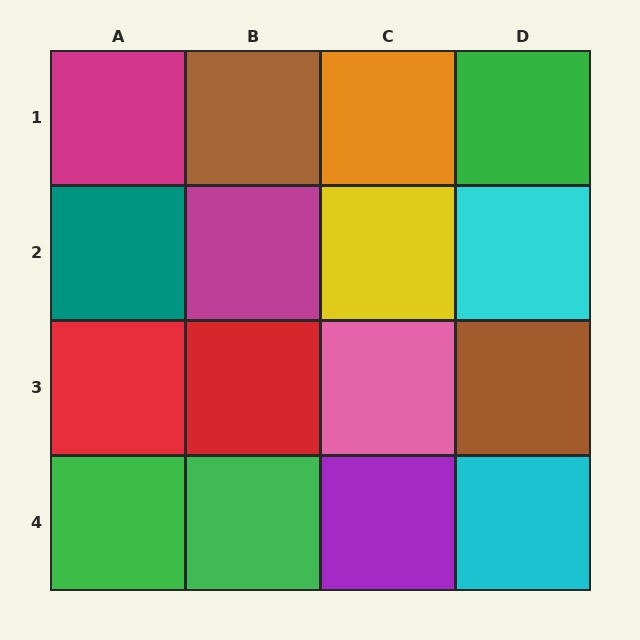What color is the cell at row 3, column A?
Red.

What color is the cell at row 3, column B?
Red.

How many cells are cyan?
2 cells are cyan.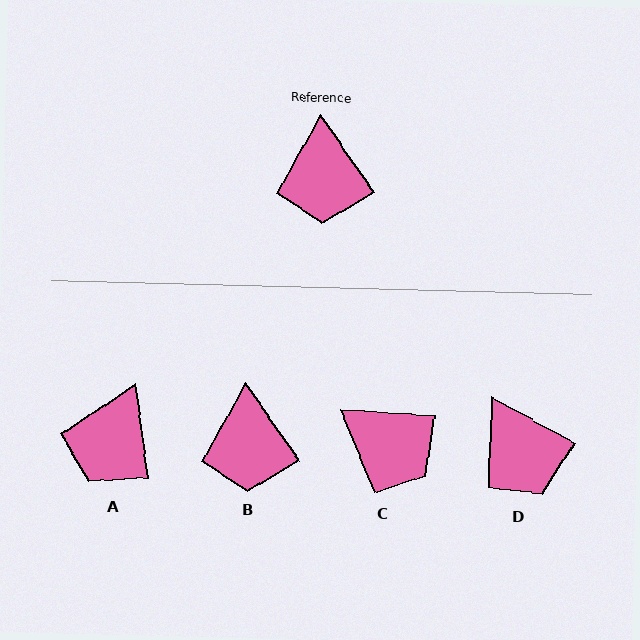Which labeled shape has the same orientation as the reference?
B.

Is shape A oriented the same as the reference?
No, it is off by about 27 degrees.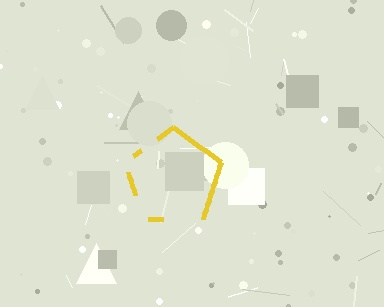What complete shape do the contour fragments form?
The contour fragments form a pentagon.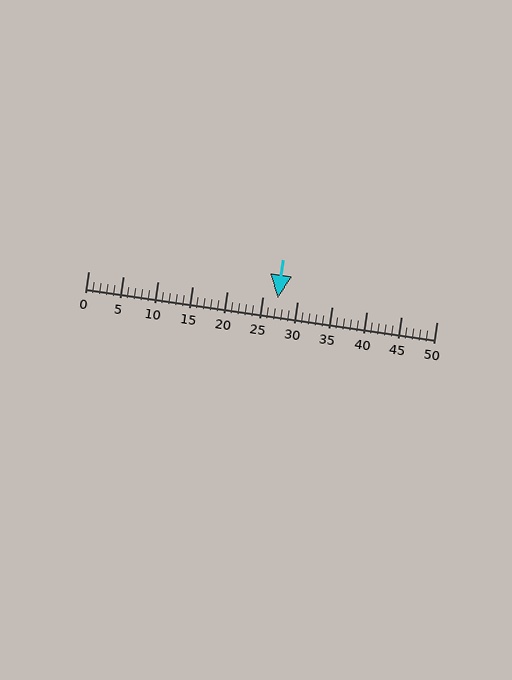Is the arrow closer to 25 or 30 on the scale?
The arrow is closer to 25.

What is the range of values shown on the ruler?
The ruler shows values from 0 to 50.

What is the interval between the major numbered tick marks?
The major tick marks are spaced 5 units apart.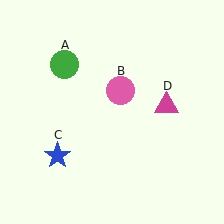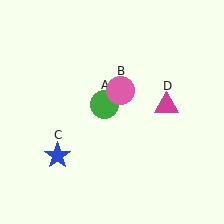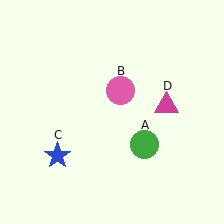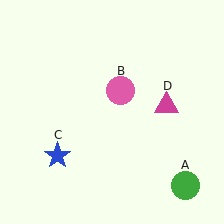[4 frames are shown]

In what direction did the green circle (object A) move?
The green circle (object A) moved down and to the right.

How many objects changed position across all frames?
1 object changed position: green circle (object A).